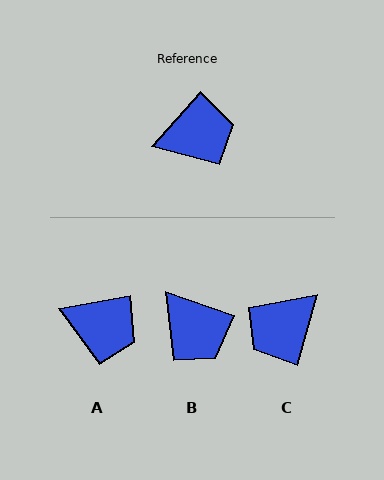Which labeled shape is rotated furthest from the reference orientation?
C, about 154 degrees away.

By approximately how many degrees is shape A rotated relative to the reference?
Approximately 39 degrees clockwise.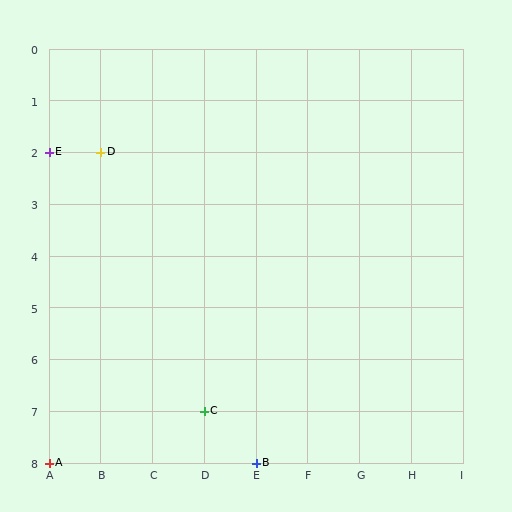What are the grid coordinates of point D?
Point D is at grid coordinates (B, 2).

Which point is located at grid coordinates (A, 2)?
Point E is at (A, 2).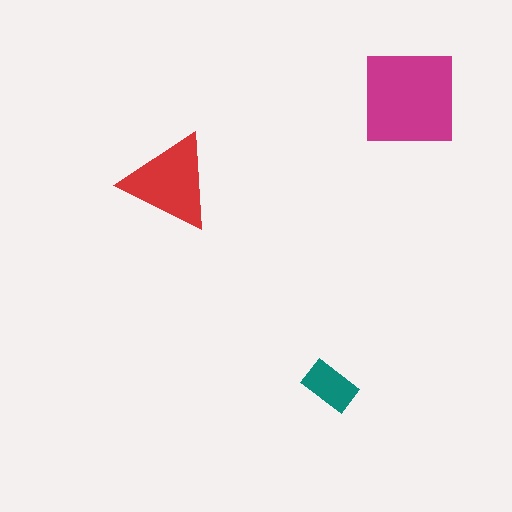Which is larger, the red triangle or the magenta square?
The magenta square.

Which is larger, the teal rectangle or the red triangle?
The red triangle.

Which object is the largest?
The magenta square.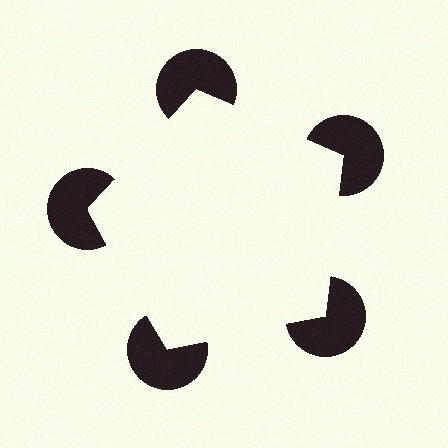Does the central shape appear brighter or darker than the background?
It typically appears slightly brighter than the background, even though no actual brightness change is drawn.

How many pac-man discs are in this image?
There are 5 — one at each vertex of the illusory pentagon.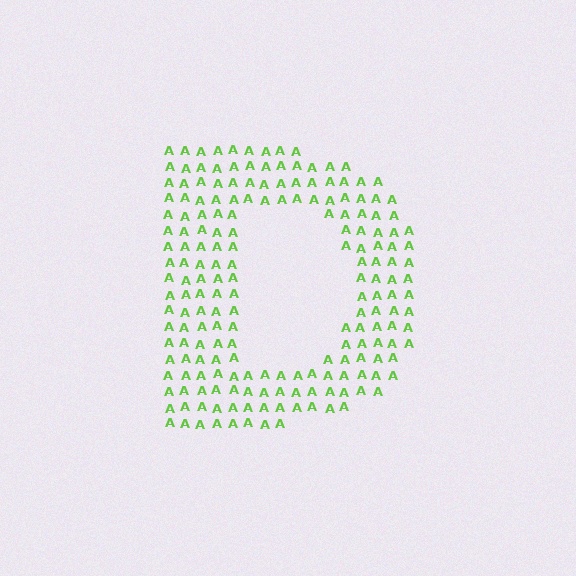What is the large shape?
The large shape is the letter D.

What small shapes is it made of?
It is made of small letter A's.